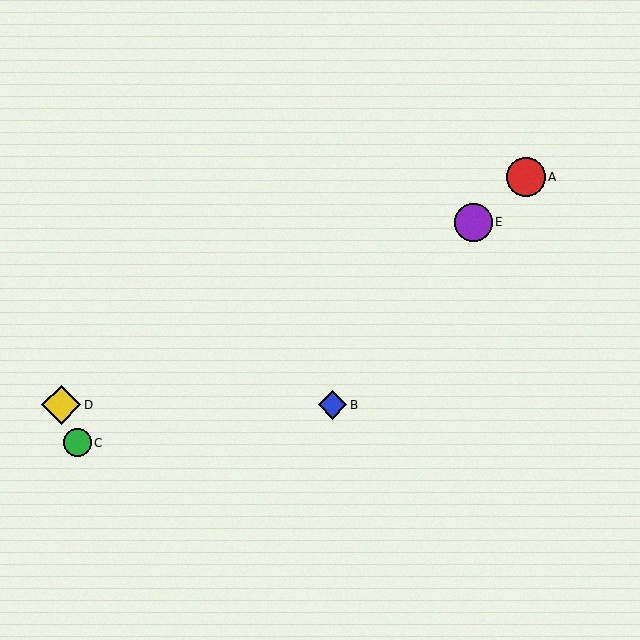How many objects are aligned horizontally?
2 objects (B, D) are aligned horizontally.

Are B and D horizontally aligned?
Yes, both are at y≈405.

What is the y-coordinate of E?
Object E is at y≈222.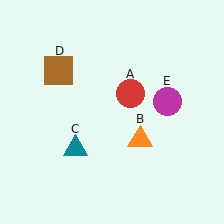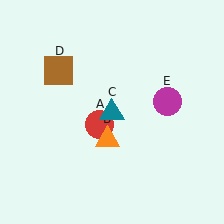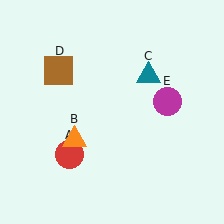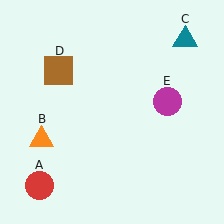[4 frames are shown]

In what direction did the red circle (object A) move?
The red circle (object A) moved down and to the left.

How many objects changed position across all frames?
3 objects changed position: red circle (object A), orange triangle (object B), teal triangle (object C).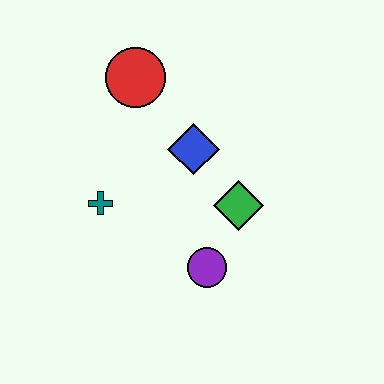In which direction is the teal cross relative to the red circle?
The teal cross is below the red circle.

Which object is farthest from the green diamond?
The red circle is farthest from the green diamond.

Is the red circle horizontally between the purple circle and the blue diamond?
No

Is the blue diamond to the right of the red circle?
Yes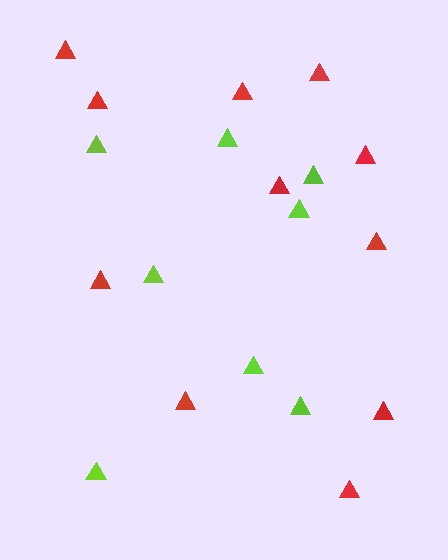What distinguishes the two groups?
There are 2 groups: one group of red triangles (11) and one group of lime triangles (8).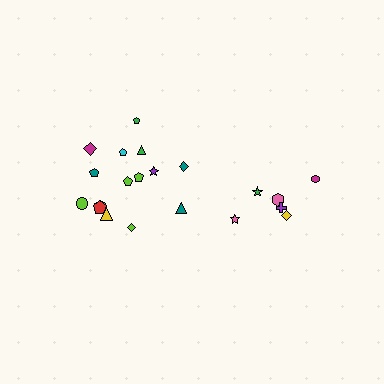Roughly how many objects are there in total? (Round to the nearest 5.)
Roughly 20 objects in total.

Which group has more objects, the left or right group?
The left group.